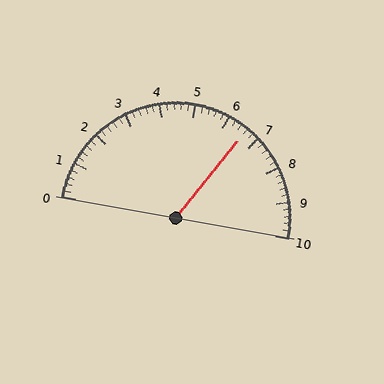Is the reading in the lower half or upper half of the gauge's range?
The reading is in the upper half of the range (0 to 10).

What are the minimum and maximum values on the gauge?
The gauge ranges from 0 to 10.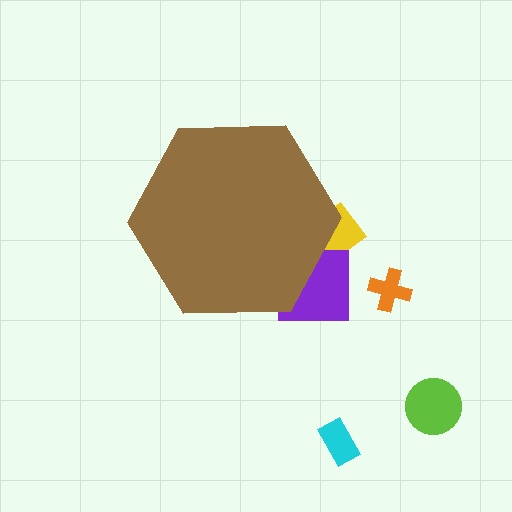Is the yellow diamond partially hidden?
Yes, the yellow diamond is partially hidden behind the brown hexagon.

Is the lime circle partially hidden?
No, the lime circle is fully visible.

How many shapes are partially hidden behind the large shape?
2 shapes are partially hidden.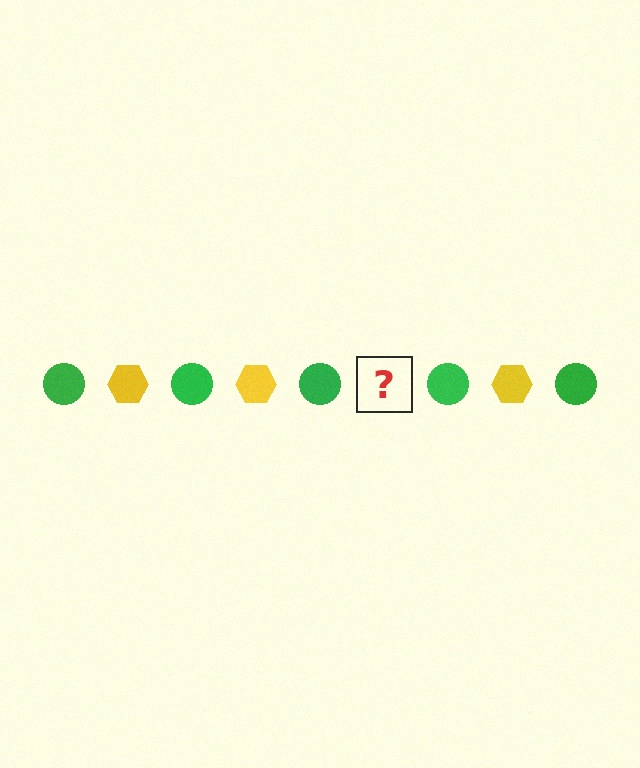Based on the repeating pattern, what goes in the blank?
The blank should be a yellow hexagon.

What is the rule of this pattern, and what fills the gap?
The rule is that the pattern alternates between green circle and yellow hexagon. The gap should be filled with a yellow hexagon.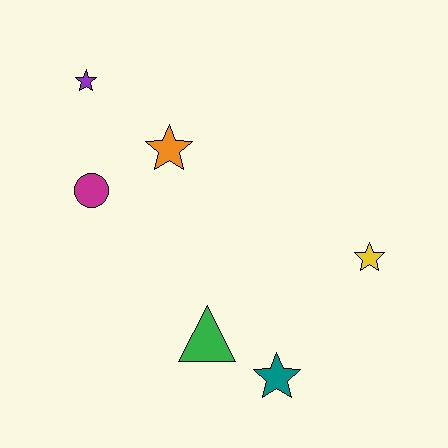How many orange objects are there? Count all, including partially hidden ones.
There is 1 orange object.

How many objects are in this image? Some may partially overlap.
There are 6 objects.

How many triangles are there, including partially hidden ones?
There is 1 triangle.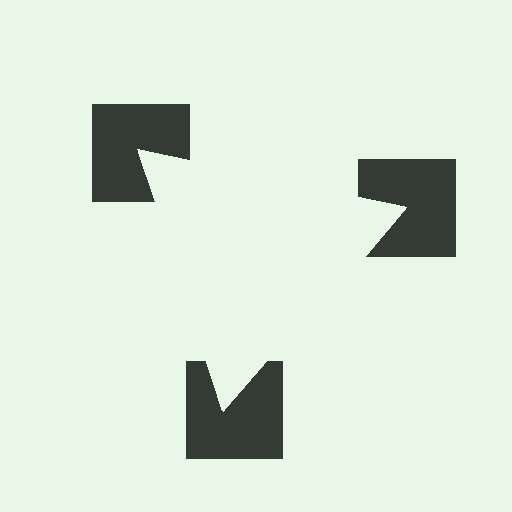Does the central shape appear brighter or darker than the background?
It typically appears slightly brighter than the background, even though no actual brightness change is drawn.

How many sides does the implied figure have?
3 sides.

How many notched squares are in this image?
There are 3 — one at each vertex of the illusory triangle.